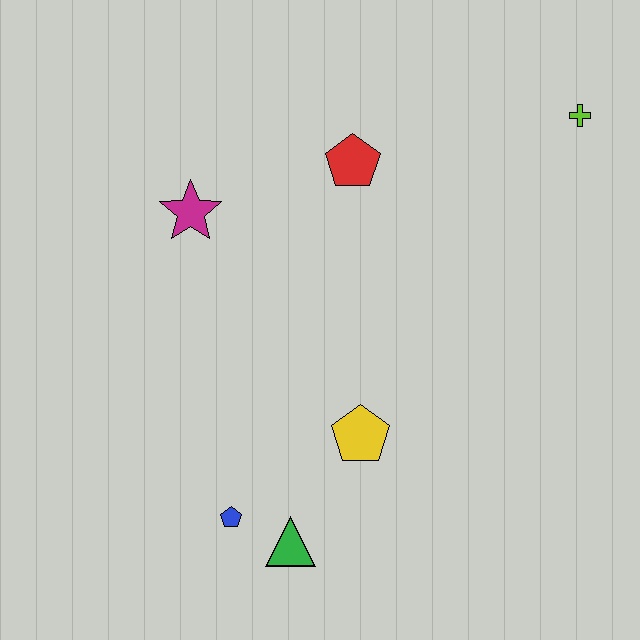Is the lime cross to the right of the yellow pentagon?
Yes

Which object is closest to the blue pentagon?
The green triangle is closest to the blue pentagon.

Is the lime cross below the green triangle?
No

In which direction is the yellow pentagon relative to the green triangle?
The yellow pentagon is above the green triangle.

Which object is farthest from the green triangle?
The lime cross is farthest from the green triangle.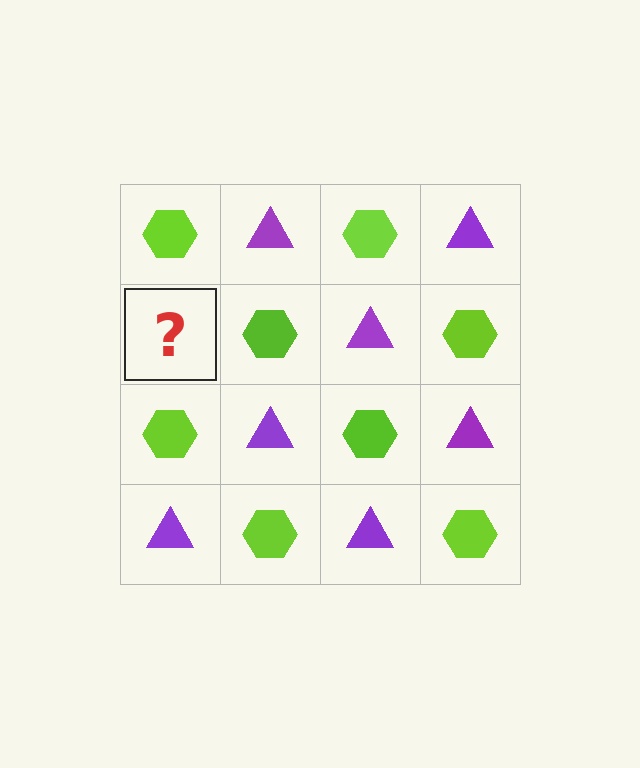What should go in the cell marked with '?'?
The missing cell should contain a purple triangle.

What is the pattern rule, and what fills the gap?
The rule is that it alternates lime hexagon and purple triangle in a checkerboard pattern. The gap should be filled with a purple triangle.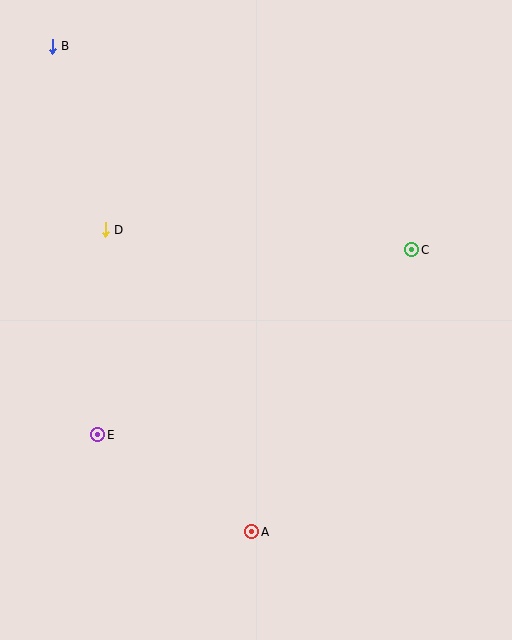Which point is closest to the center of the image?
Point C at (412, 250) is closest to the center.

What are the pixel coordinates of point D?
Point D is at (105, 230).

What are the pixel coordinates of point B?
Point B is at (52, 46).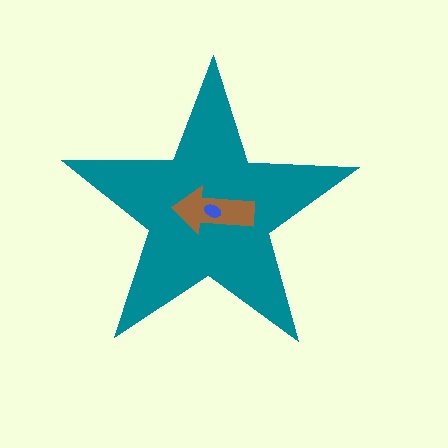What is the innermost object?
The blue ellipse.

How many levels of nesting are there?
3.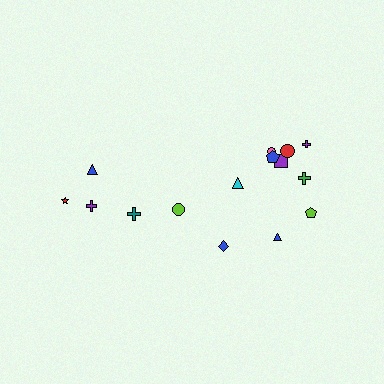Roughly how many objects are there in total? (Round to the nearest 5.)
Roughly 15 objects in total.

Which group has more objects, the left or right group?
The right group.